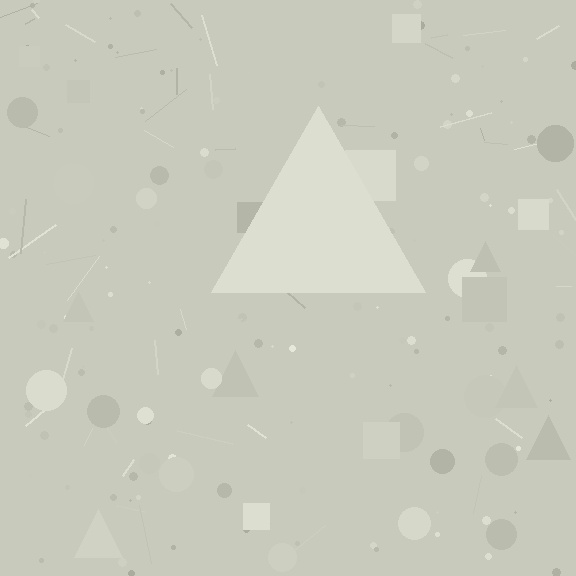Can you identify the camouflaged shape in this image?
The camouflaged shape is a triangle.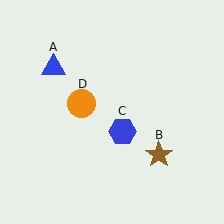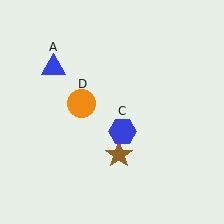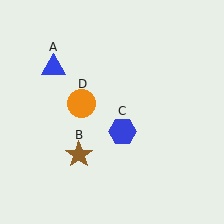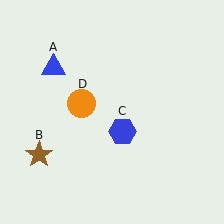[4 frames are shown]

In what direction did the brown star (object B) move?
The brown star (object B) moved left.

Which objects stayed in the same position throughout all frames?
Blue triangle (object A) and blue hexagon (object C) and orange circle (object D) remained stationary.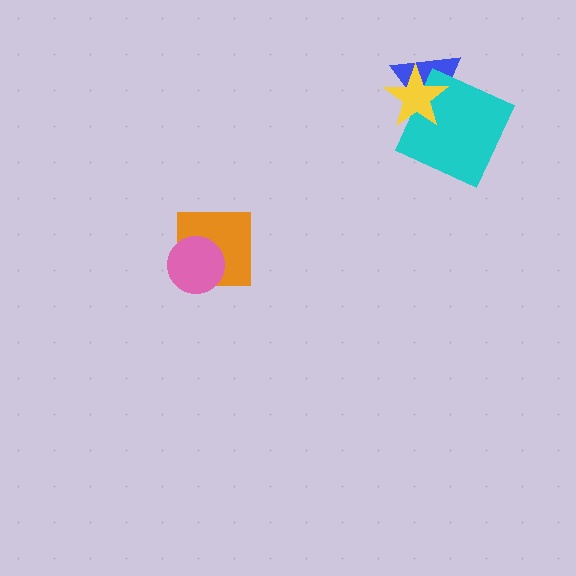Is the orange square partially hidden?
Yes, it is partially covered by another shape.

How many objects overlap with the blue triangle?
2 objects overlap with the blue triangle.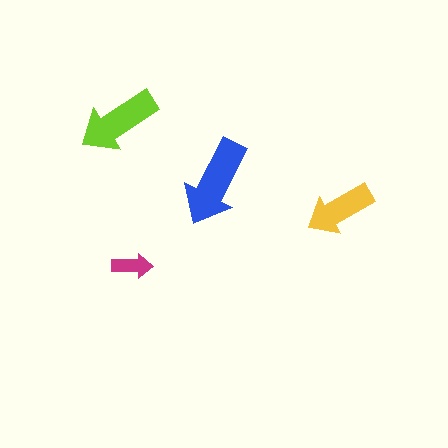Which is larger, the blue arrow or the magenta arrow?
The blue one.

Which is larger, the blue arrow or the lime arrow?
The blue one.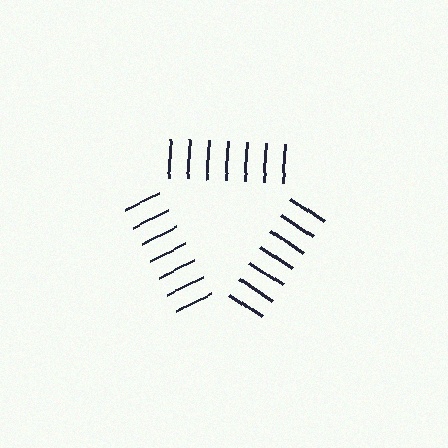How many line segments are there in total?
21 — 7 along each of the 3 edges.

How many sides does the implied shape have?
3 sides — the line-ends trace a triangle.